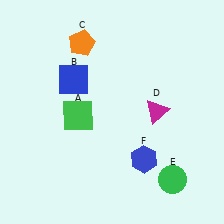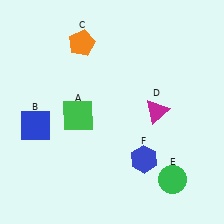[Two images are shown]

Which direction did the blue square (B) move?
The blue square (B) moved down.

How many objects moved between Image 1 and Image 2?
1 object moved between the two images.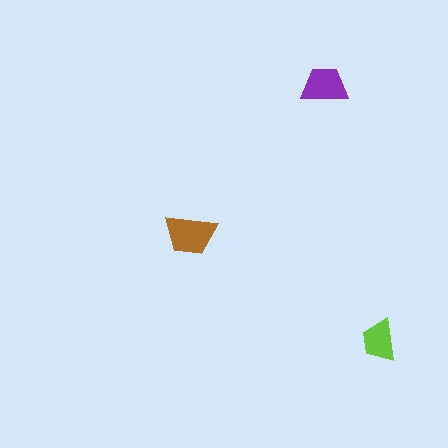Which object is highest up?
The purple trapezoid is topmost.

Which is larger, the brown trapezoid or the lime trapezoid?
The brown one.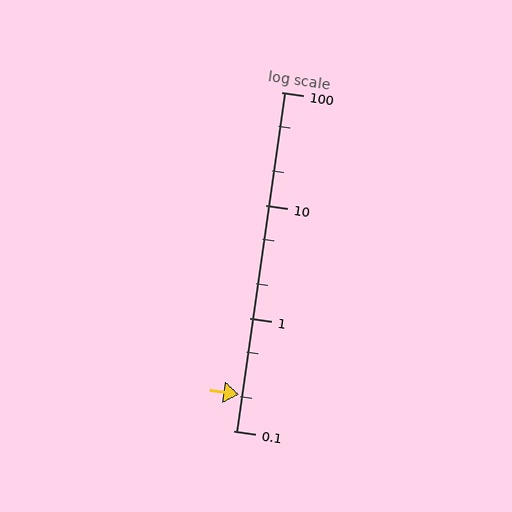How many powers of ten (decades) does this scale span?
The scale spans 3 decades, from 0.1 to 100.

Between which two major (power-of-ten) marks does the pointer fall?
The pointer is between 0.1 and 1.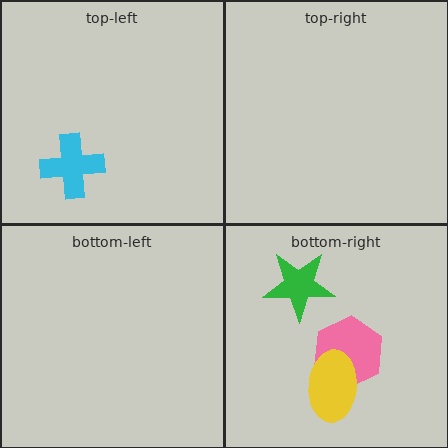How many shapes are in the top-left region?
1.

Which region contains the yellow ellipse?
The bottom-right region.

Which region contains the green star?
The bottom-right region.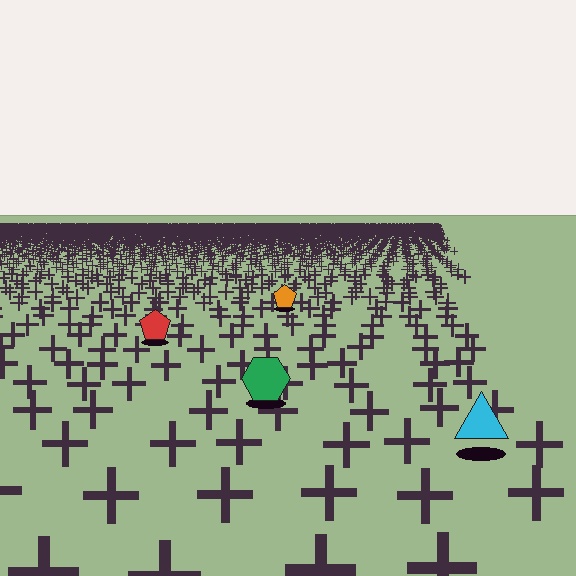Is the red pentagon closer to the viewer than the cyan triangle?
No. The cyan triangle is closer — you can tell from the texture gradient: the ground texture is coarser near it.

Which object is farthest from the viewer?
The orange pentagon is farthest from the viewer. It appears smaller and the ground texture around it is denser.